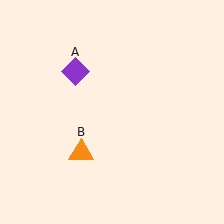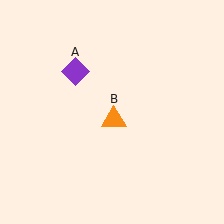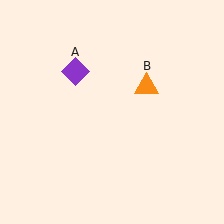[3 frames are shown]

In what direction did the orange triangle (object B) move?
The orange triangle (object B) moved up and to the right.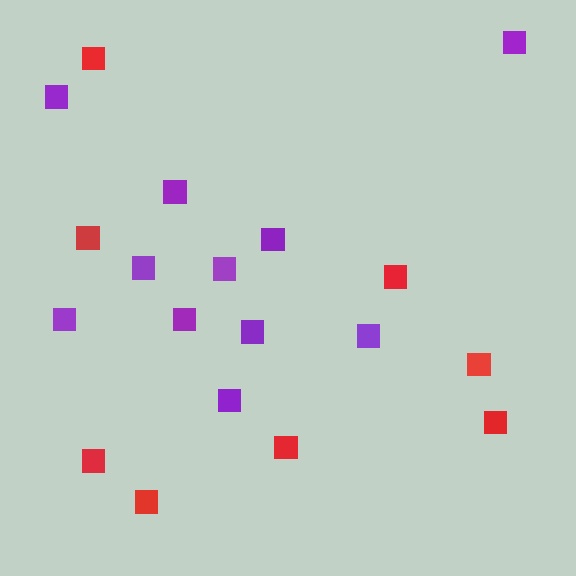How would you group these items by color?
There are 2 groups: one group of red squares (8) and one group of purple squares (11).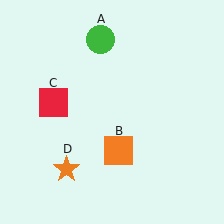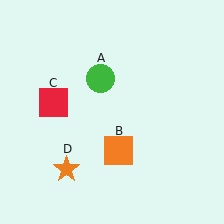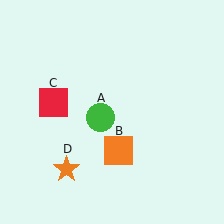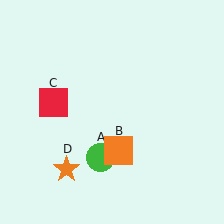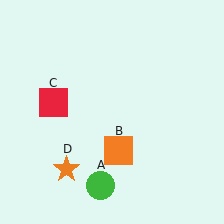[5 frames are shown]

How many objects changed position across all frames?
1 object changed position: green circle (object A).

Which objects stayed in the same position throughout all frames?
Orange square (object B) and red square (object C) and orange star (object D) remained stationary.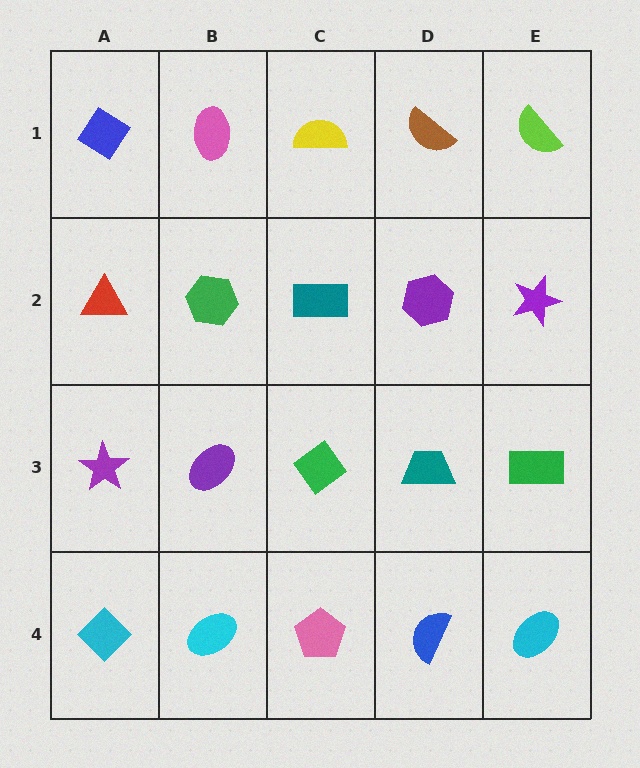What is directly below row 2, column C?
A green diamond.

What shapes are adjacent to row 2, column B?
A pink ellipse (row 1, column B), a purple ellipse (row 3, column B), a red triangle (row 2, column A), a teal rectangle (row 2, column C).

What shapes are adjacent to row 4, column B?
A purple ellipse (row 3, column B), a cyan diamond (row 4, column A), a pink pentagon (row 4, column C).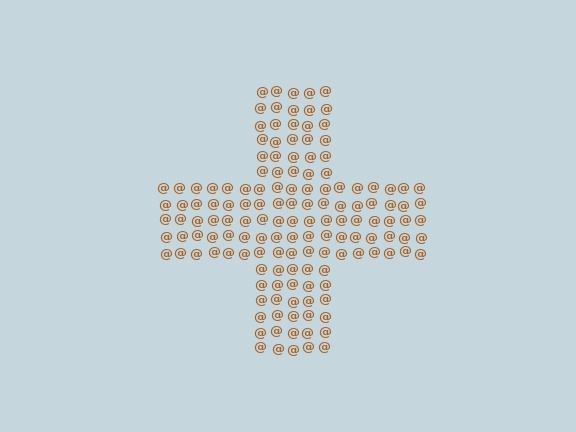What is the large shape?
The large shape is a cross.